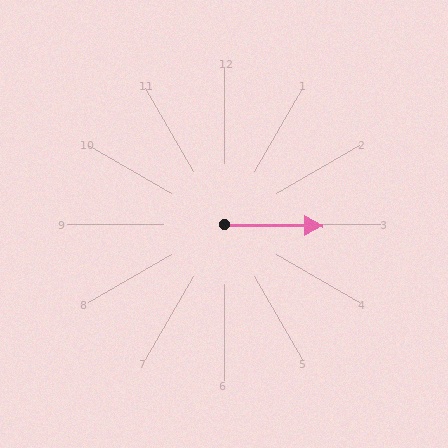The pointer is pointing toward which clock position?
Roughly 3 o'clock.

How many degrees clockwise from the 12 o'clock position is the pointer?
Approximately 91 degrees.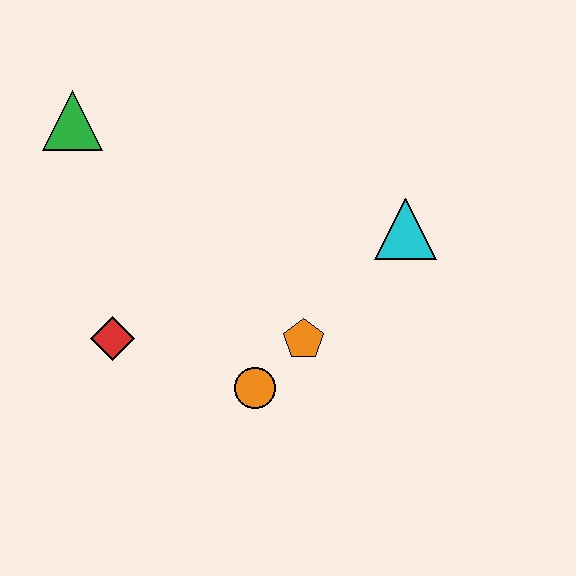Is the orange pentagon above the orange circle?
Yes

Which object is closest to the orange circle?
The orange pentagon is closest to the orange circle.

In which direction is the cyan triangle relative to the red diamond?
The cyan triangle is to the right of the red diamond.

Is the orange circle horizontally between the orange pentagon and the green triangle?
Yes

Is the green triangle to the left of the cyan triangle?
Yes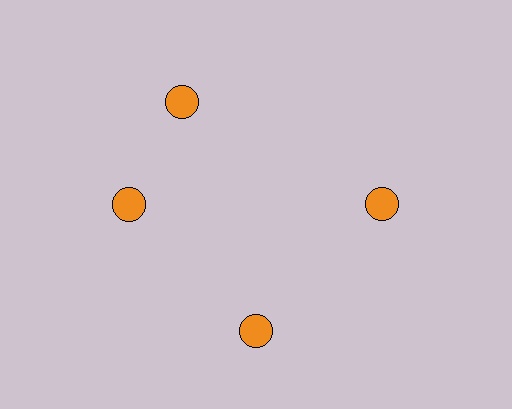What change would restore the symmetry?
The symmetry would be restored by rotating it back into even spacing with its neighbors so that all 4 circles sit at equal angles and equal distance from the center.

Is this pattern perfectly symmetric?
No. The 4 orange circles are arranged in a ring, but one element near the 12 o'clock position is rotated out of alignment along the ring, breaking the 4-fold rotational symmetry.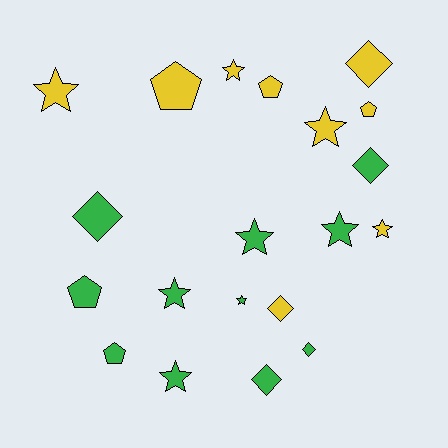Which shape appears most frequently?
Star, with 9 objects.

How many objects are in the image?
There are 20 objects.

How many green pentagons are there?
There are 2 green pentagons.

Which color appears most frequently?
Green, with 11 objects.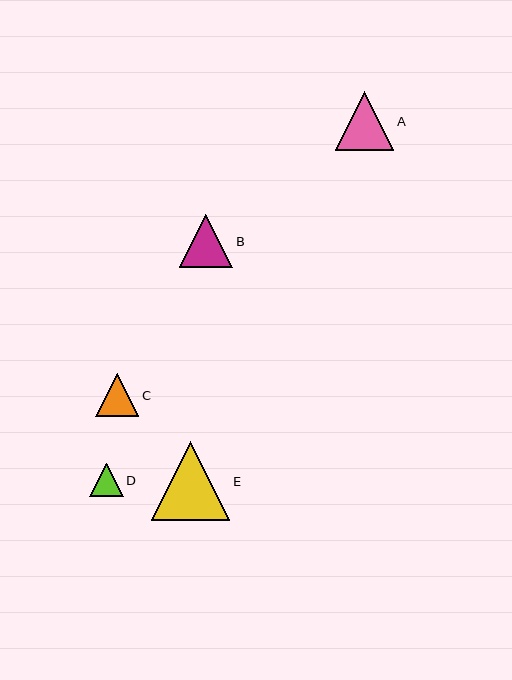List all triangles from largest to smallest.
From largest to smallest: E, A, B, C, D.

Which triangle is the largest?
Triangle E is the largest with a size of approximately 78 pixels.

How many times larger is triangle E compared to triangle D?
Triangle E is approximately 2.3 times the size of triangle D.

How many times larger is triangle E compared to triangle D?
Triangle E is approximately 2.3 times the size of triangle D.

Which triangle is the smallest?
Triangle D is the smallest with a size of approximately 34 pixels.